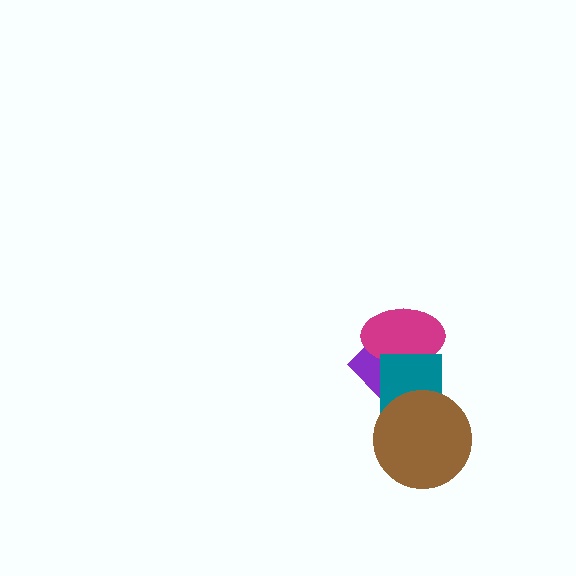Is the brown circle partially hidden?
No, no other shape covers it.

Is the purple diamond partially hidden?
Yes, it is partially covered by another shape.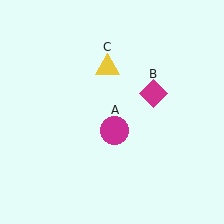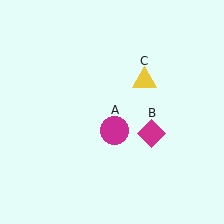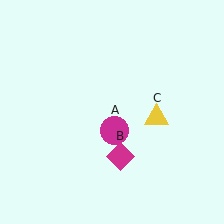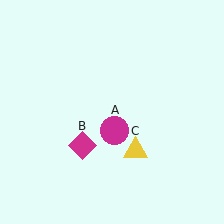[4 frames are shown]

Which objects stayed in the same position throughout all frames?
Magenta circle (object A) remained stationary.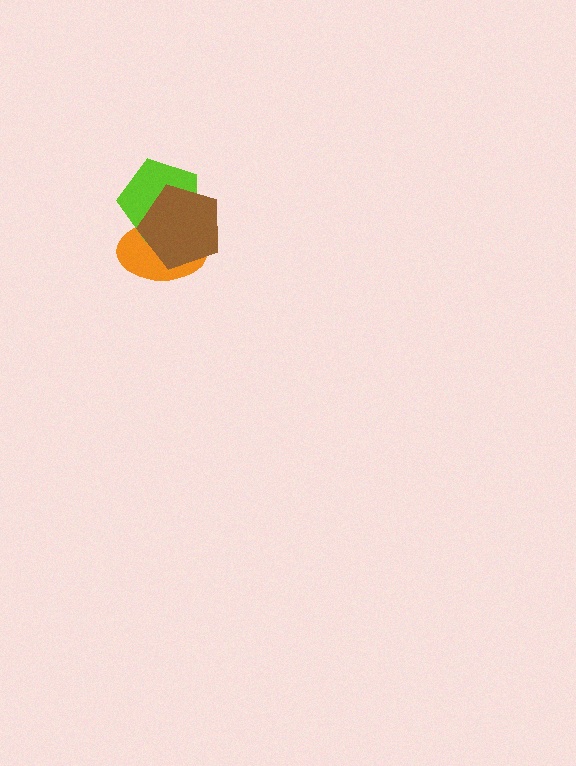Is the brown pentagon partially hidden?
No, no other shape covers it.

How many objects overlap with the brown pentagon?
2 objects overlap with the brown pentagon.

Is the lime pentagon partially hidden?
Yes, it is partially covered by another shape.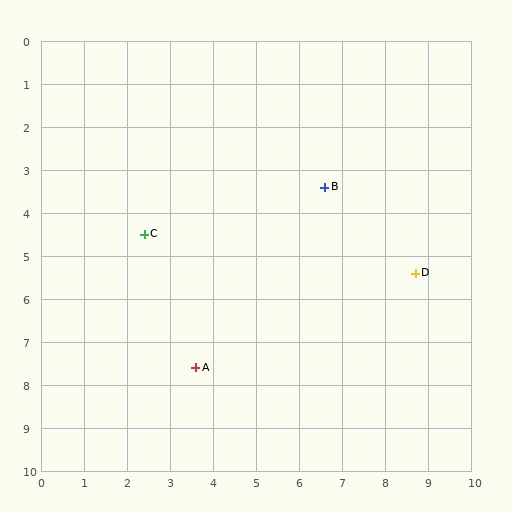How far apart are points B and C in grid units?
Points B and C are about 4.3 grid units apart.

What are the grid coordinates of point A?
Point A is at approximately (3.6, 7.6).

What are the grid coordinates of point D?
Point D is at approximately (8.7, 5.4).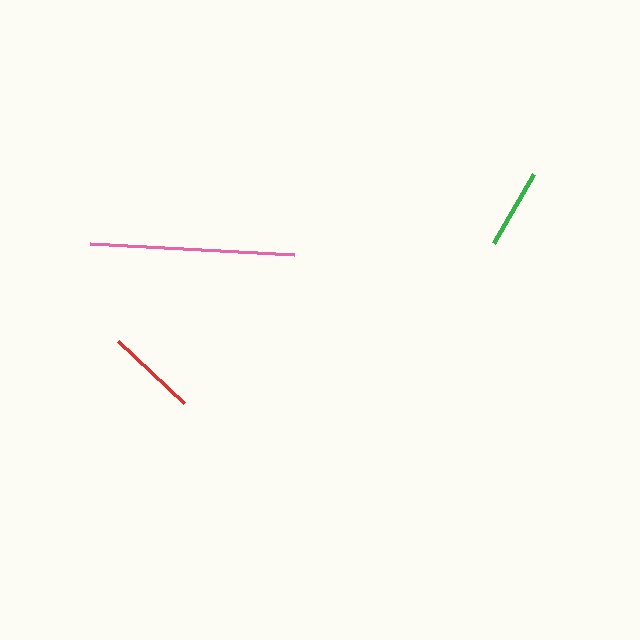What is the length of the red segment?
The red segment is approximately 91 pixels long.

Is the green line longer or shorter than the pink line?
The pink line is longer than the green line.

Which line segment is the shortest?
The green line is the shortest at approximately 79 pixels.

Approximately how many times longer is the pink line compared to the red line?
The pink line is approximately 2.2 times the length of the red line.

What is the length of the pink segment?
The pink segment is approximately 204 pixels long.